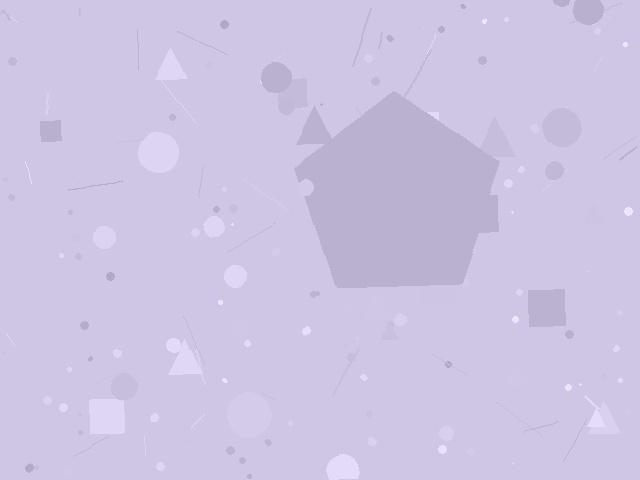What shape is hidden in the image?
A pentagon is hidden in the image.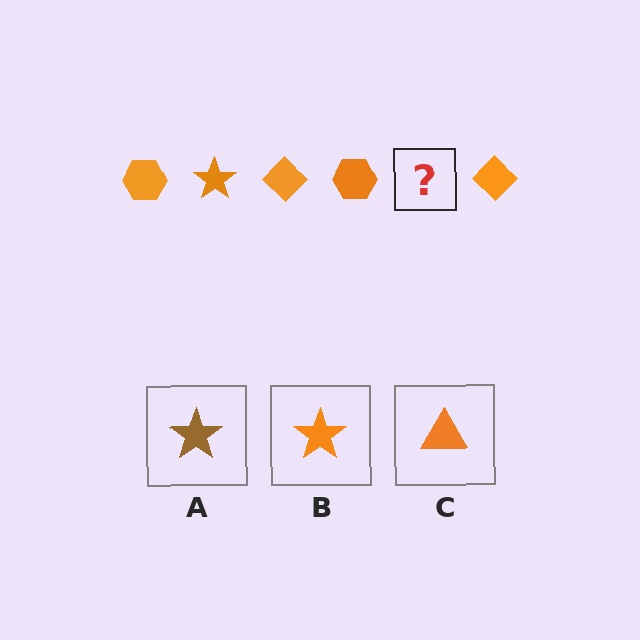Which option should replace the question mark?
Option B.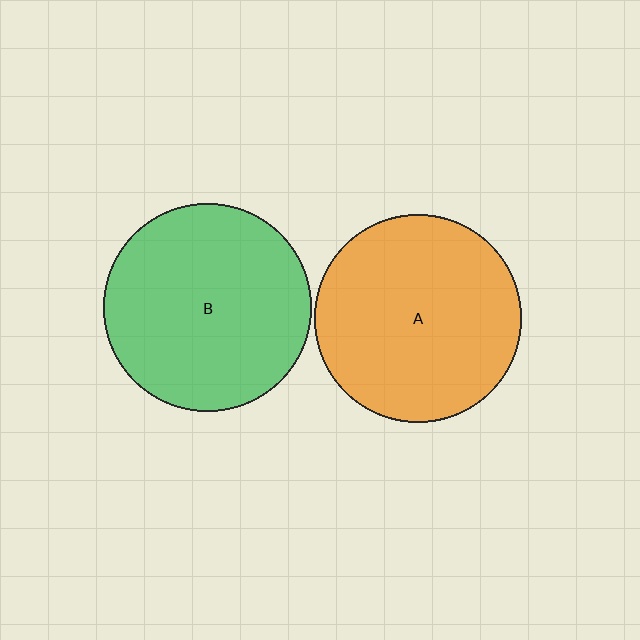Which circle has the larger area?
Circle B (green).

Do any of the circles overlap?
No, none of the circles overlap.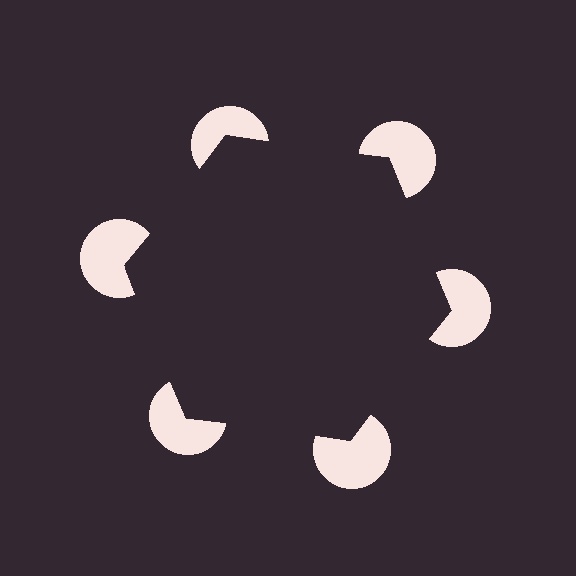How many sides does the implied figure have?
6 sides.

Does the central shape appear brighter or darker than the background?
It typically appears slightly darker than the background, even though no actual brightness change is drawn.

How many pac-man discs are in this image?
There are 6 — one at each vertex of the illusory hexagon.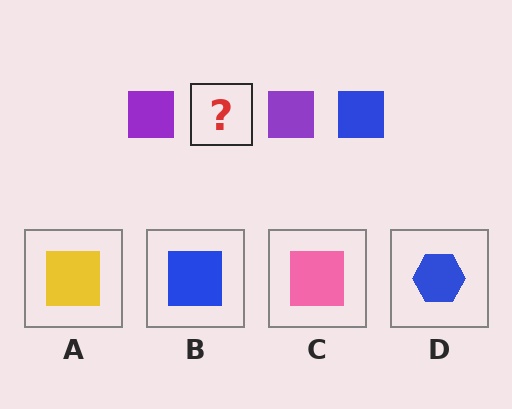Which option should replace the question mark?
Option B.